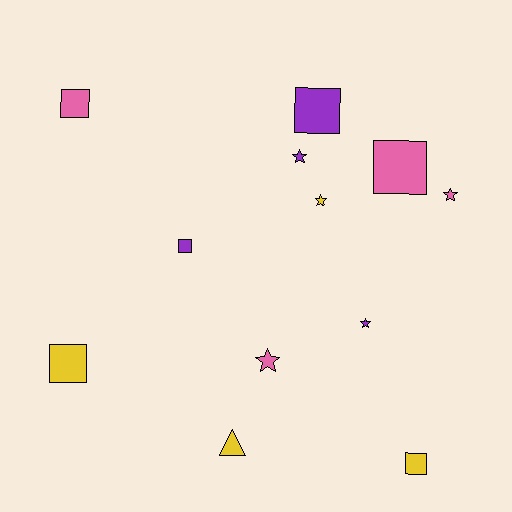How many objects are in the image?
There are 12 objects.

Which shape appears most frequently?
Square, with 6 objects.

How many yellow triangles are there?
There is 1 yellow triangle.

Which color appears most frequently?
Purple, with 4 objects.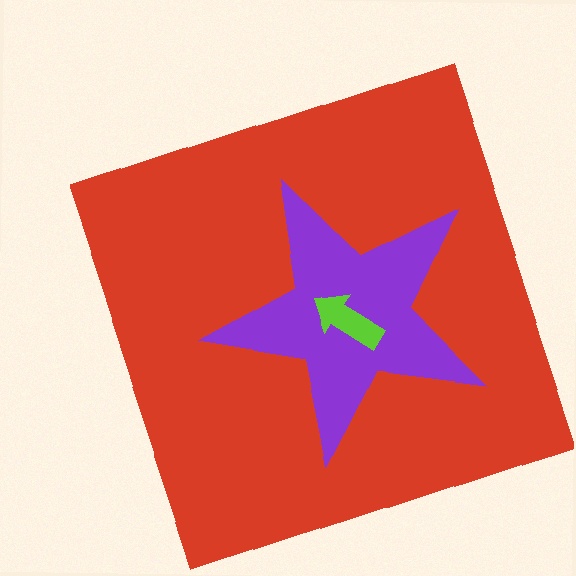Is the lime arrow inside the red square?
Yes.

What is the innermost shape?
The lime arrow.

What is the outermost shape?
The red square.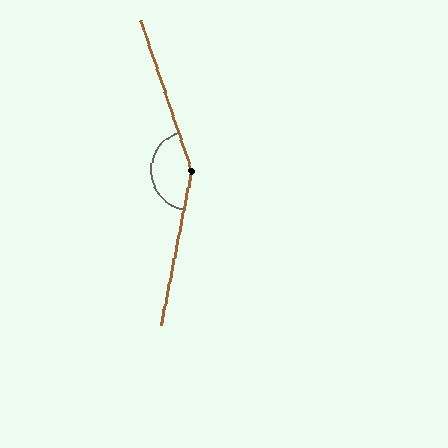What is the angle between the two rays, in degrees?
Approximately 151 degrees.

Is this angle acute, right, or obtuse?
It is obtuse.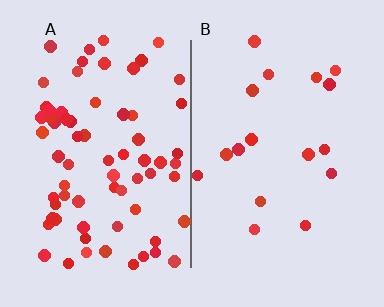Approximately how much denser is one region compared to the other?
Approximately 4.0× — region A over region B.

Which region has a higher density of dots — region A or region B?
A (the left).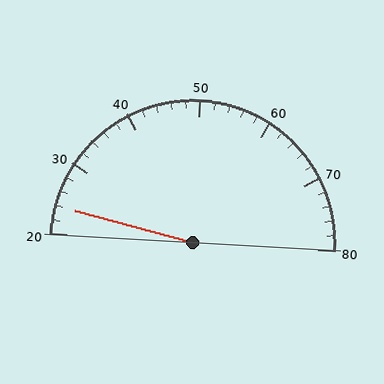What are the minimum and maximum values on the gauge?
The gauge ranges from 20 to 80.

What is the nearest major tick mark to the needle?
The nearest major tick mark is 20.